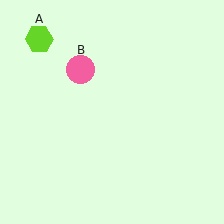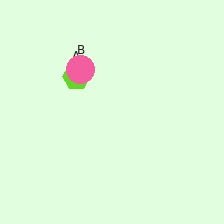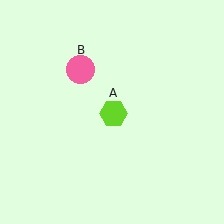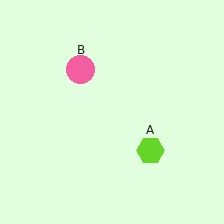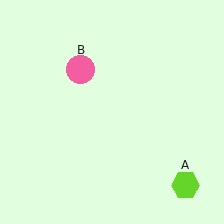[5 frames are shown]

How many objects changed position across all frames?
1 object changed position: lime hexagon (object A).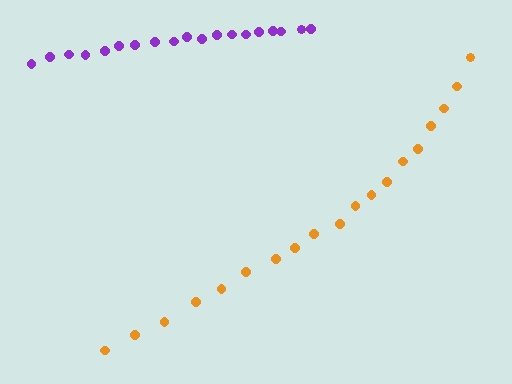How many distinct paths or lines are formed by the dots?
There are 2 distinct paths.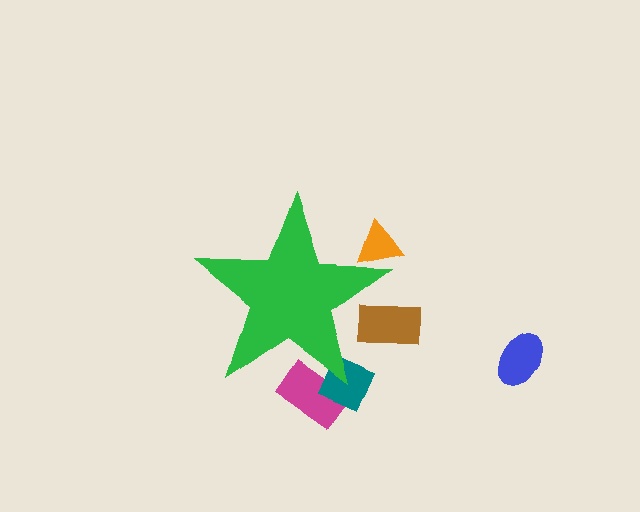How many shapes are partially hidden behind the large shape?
4 shapes are partially hidden.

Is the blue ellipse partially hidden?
No, the blue ellipse is fully visible.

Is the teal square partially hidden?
Yes, the teal square is partially hidden behind the green star.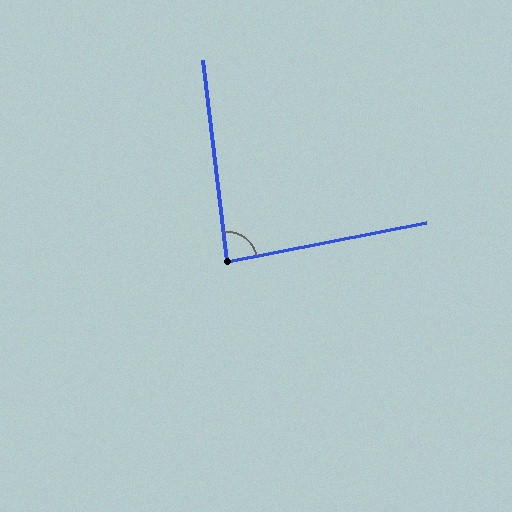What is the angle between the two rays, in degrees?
Approximately 86 degrees.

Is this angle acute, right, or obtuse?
It is approximately a right angle.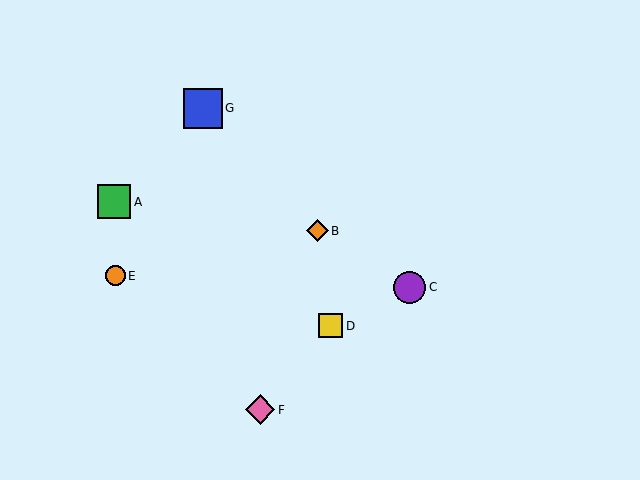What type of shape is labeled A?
Shape A is a green square.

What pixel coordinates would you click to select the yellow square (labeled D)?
Click at (331, 326) to select the yellow square D.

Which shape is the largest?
The blue square (labeled G) is the largest.